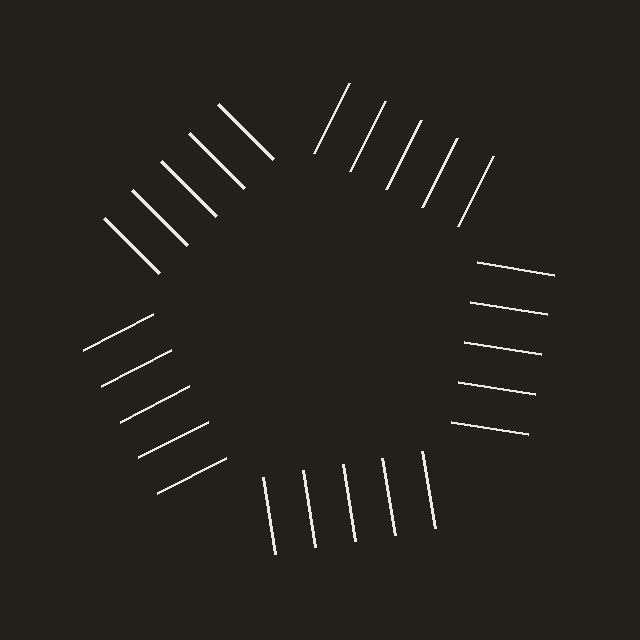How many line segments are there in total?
25 — 5 along each of the 5 edges.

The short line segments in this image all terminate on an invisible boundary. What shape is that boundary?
An illusory pentagon — the line segments terminate on its edges but no continuous stroke is drawn.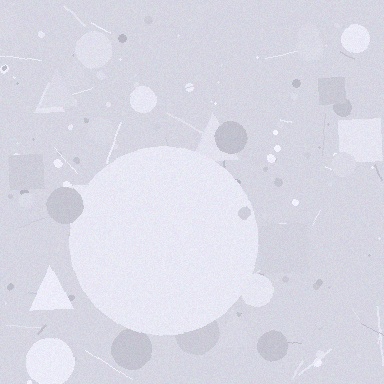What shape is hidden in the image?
A circle is hidden in the image.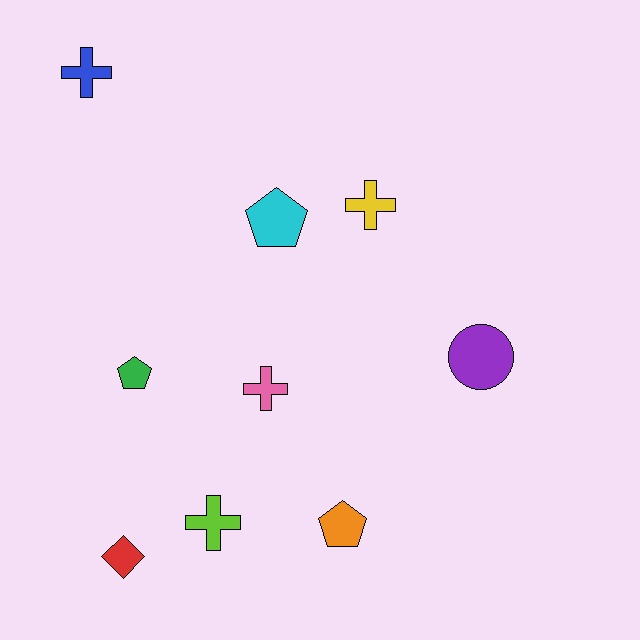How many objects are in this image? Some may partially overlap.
There are 9 objects.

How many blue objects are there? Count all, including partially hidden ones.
There is 1 blue object.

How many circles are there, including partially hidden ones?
There is 1 circle.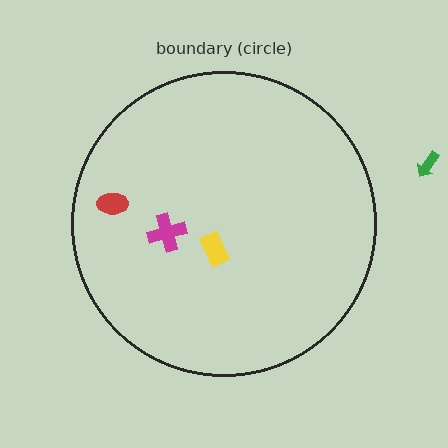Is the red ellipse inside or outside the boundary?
Inside.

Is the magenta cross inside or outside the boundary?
Inside.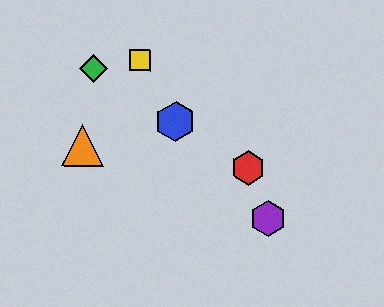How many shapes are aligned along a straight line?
3 shapes (the red hexagon, the blue hexagon, the green diamond) are aligned along a straight line.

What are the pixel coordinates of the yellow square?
The yellow square is at (140, 60).